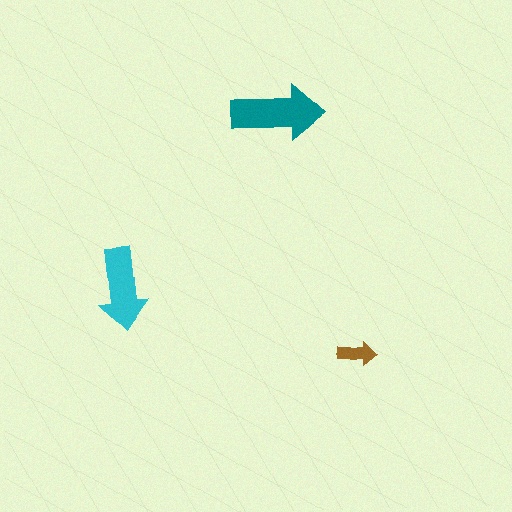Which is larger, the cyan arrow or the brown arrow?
The cyan one.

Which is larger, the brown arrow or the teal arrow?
The teal one.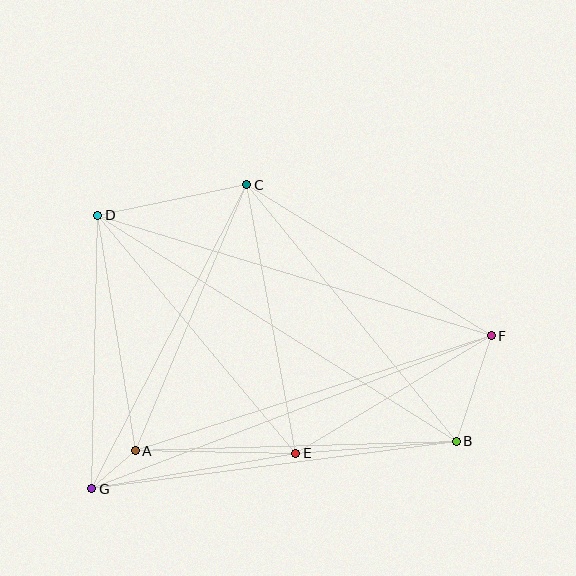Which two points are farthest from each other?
Points F and G are farthest from each other.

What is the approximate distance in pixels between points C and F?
The distance between C and F is approximately 287 pixels.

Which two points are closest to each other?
Points A and G are closest to each other.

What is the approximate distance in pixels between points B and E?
The distance between B and E is approximately 161 pixels.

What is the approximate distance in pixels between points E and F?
The distance between E and F is approximately 228 pixels.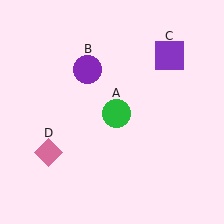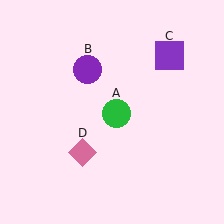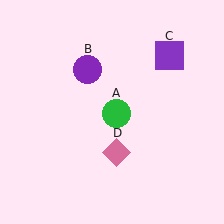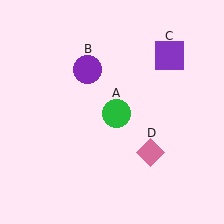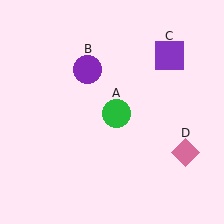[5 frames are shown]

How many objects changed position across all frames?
1 object changed position: pink diamond (object D).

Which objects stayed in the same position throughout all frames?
Green circle (object A) and purple circle (object B) and purple square (object C) remained stationary.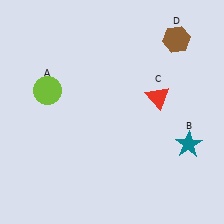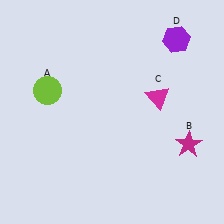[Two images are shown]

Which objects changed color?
B changed from teal to magenta. C changed from red to magenta. D changed from brown to purple.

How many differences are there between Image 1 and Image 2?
There are 3 differences between the two images.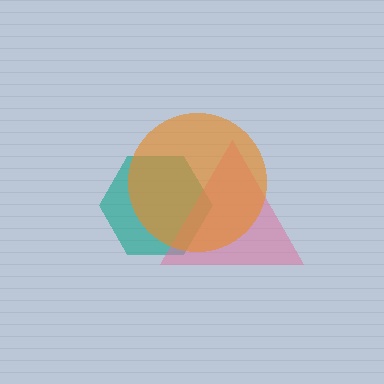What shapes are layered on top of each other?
The layered shapes are: a teal hexagon, a pink triangle, an orange circle.